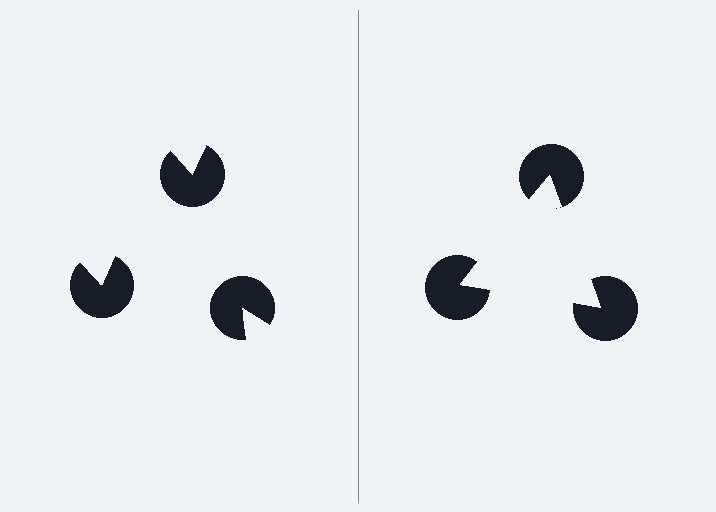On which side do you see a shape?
An illusory triangle appears on the right side. On the left side the wedge cuts are rotated, so no coherent shape forms.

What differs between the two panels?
The pac-man discs are positioned identically on both sides; only the wedge orientations differ. On the right they align to a triangle; on the left they are misaligned.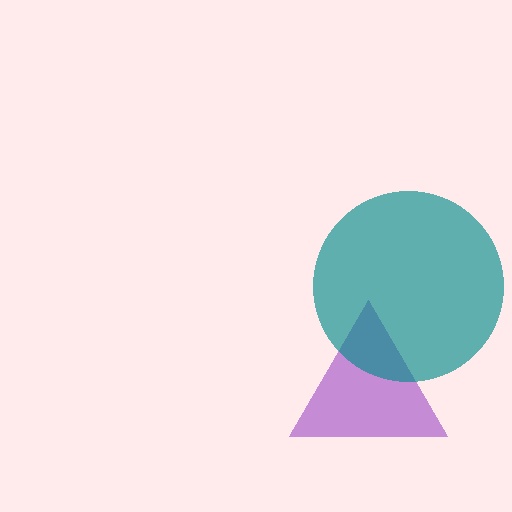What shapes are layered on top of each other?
The layered shapes are: a purple triangle, a teal circle.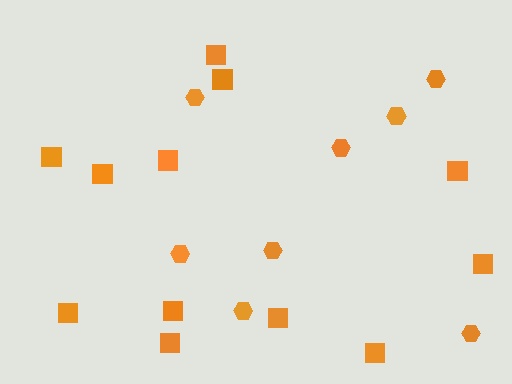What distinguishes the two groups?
There are 2 groups: one group of hexagons (8) and one group of squares (12).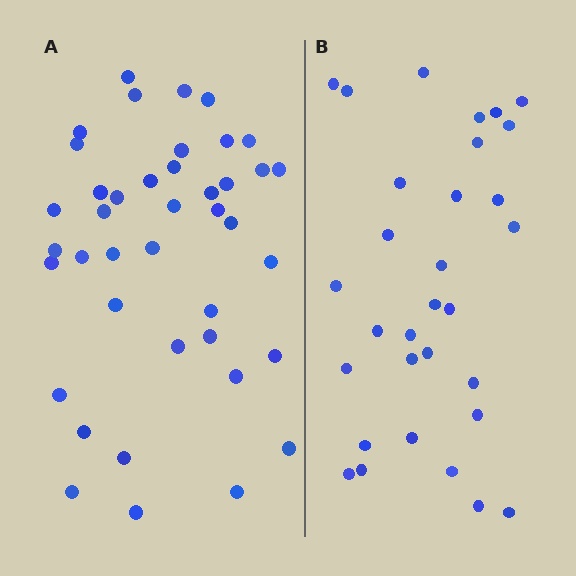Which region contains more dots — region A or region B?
Region A (the left region) has more dots.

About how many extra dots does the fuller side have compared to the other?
Region A has roughly 10 or so more dots than region B.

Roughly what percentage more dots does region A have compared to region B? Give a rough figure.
About 30% more.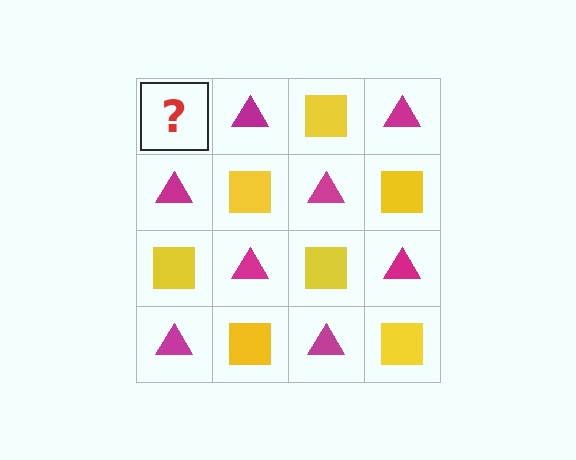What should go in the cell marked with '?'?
The missing cell should contain a yellow square.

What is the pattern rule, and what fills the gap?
The rule is that it alternates yellow square and magenta triangle in a checkerboard pattern. The gap should be filled with a yellow square.